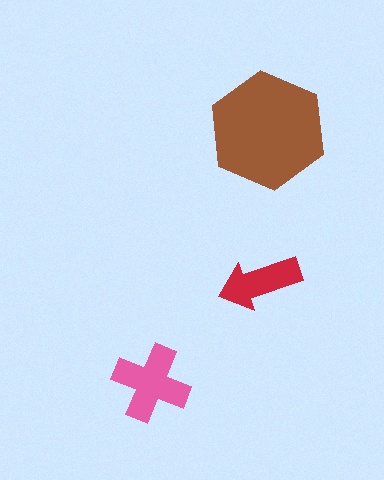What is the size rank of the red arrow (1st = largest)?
3rd.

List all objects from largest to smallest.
The brown hexagon, the pink cross, the red arrow.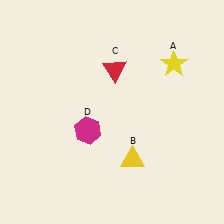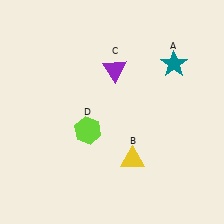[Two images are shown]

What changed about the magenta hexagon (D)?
In Image 1, D is magenta. In Image 2, it changed to lime.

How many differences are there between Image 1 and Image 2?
There are 3 differences between the two images.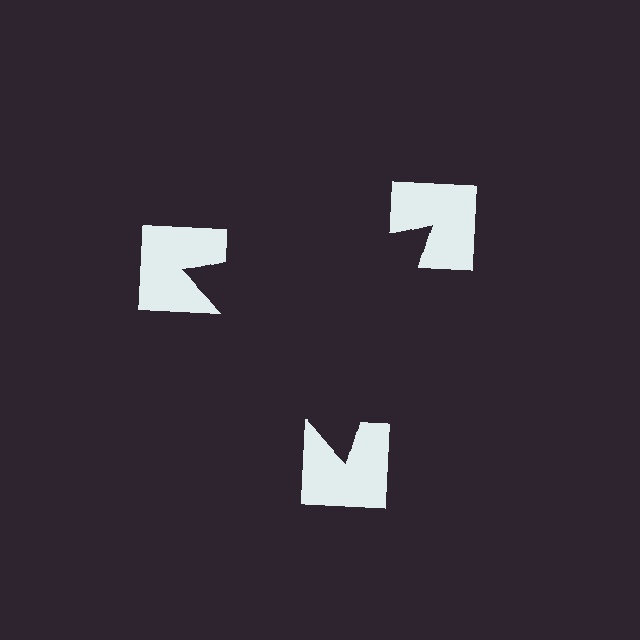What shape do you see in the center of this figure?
An illusory triangle — its edges are inferred from the aligned wedge cuts in the notched squares, not physically drawn.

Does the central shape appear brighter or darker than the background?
It typically appears slightly darker than the background, even though no actual brightness change is drawn.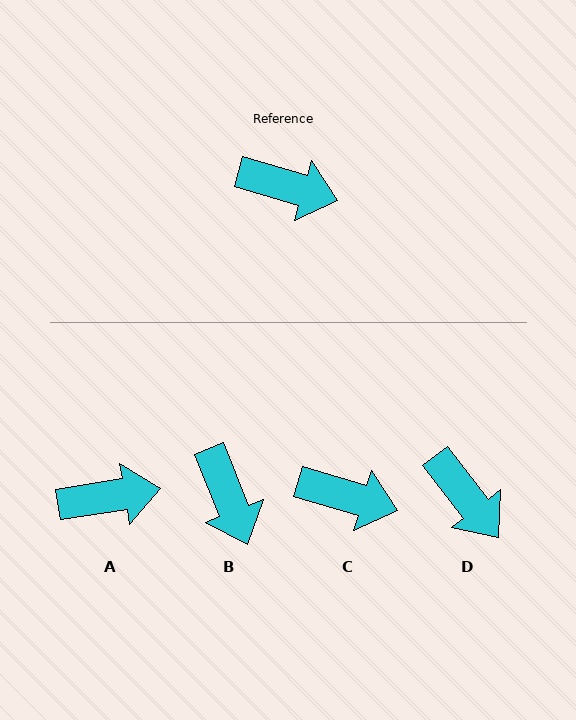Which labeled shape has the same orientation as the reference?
C.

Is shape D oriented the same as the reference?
No, it is off by about 36 degrees.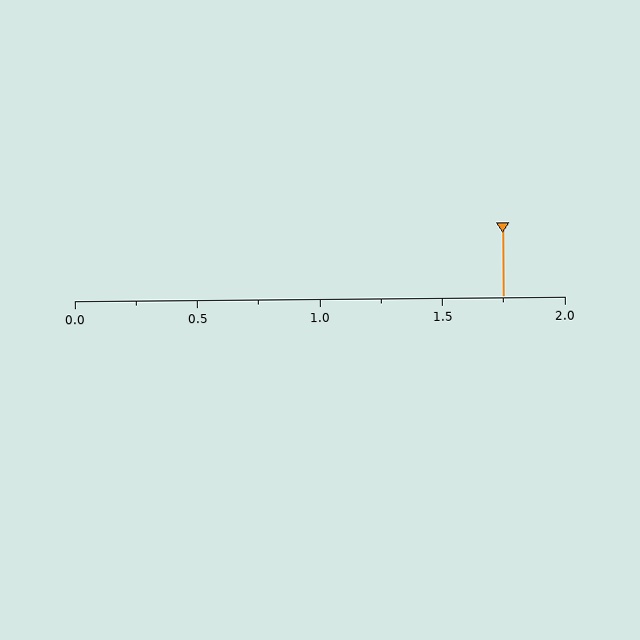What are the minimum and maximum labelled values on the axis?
The axis runs from 0.0 to 2.0.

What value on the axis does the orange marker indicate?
The marker indicates approximately 1.75.